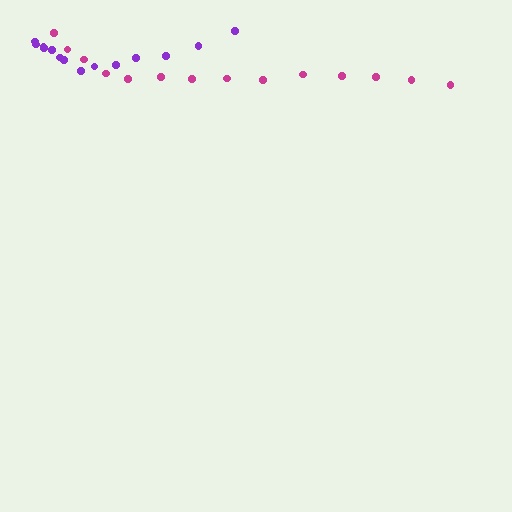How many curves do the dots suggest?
There are 2 distinct paths.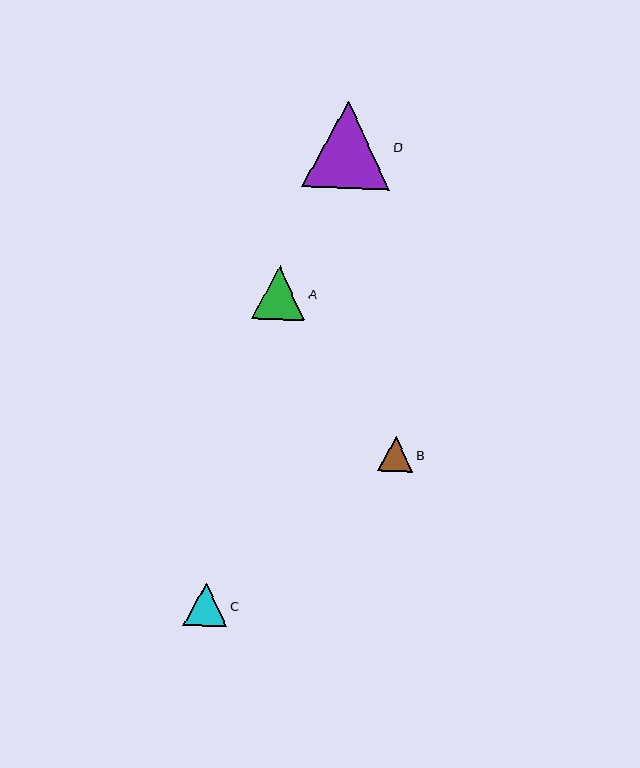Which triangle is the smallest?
Triangle B is the smallest with a size of approximately 35 pixels.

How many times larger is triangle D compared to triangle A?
Triangle D is approximately 1.6 times the size of triangle A.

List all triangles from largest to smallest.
From largest to smallest: D, A, C, B.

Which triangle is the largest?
Triangle D is the largest with a size of approximately 88 pixels.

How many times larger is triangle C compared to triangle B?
Triangle C is approximately 1.2 times the size of triangle B.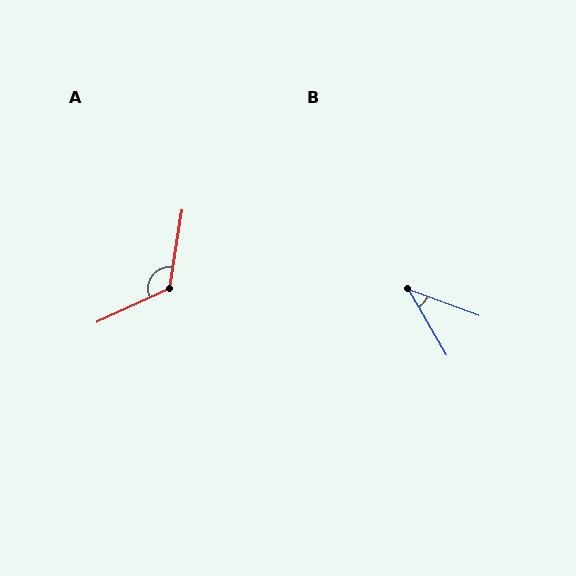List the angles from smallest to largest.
B (39°), A (124°).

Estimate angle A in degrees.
Approximately 124 degrees.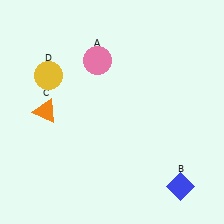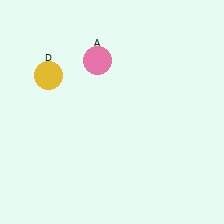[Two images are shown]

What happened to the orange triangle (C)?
The orange triangle (C) was removed in Image 2. It was in the top-left area of Image 1.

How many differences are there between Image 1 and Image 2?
There are 2 differences between the two images.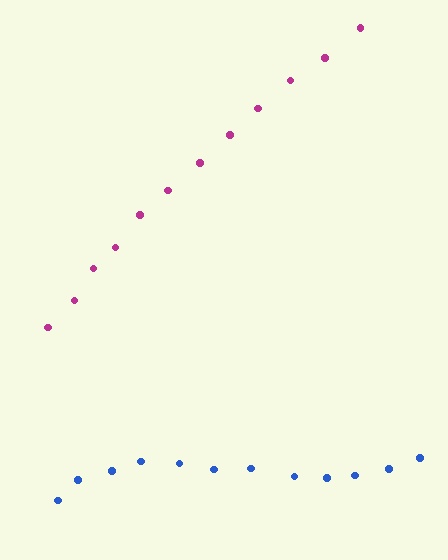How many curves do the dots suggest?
There are 2 distinct paths.